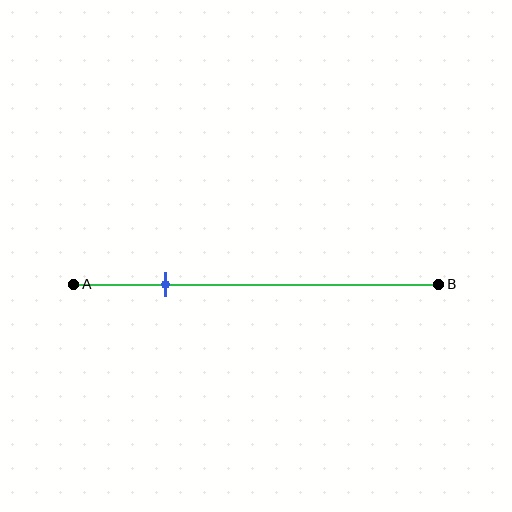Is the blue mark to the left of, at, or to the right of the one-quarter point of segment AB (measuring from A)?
The blue mark is approximately at the one-quarter point of segment AB.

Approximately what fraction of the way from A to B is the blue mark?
The blue mark is approximately 25% of the way from A to B.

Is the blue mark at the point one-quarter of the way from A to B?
Yes, the mark is approximately at the one-quarter point.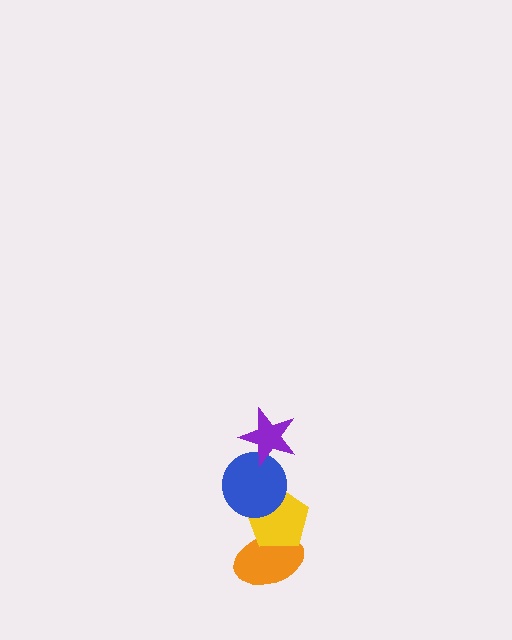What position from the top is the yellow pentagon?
The yellow pentagon is 3rd from the top.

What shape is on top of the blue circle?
The purple star is on top of the blue circle.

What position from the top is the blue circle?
The blue circle is 2nd from the top.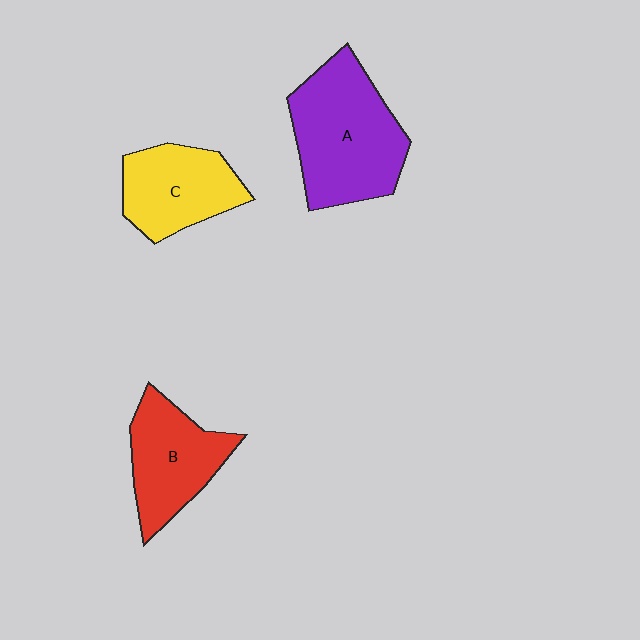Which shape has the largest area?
Shape A (purple).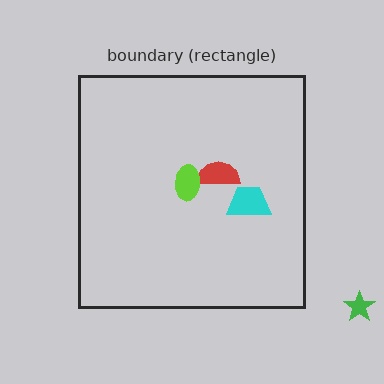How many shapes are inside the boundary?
3 inside, 1 outside.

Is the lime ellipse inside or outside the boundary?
Inside.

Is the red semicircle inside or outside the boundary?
Inside.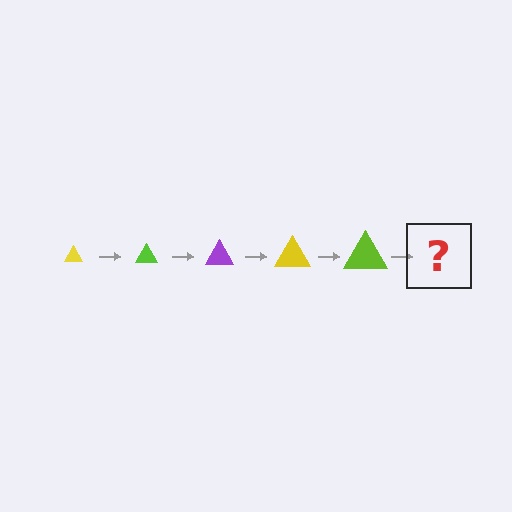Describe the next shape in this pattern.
It should be a purple triangle, larger than the previous one.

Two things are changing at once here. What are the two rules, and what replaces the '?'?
The two rules are that the triangle grows larger each step and the color cycles through yellow, lime, and purple. The '?' should be a purple triangle, larger than the previous one.